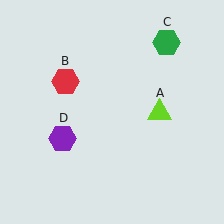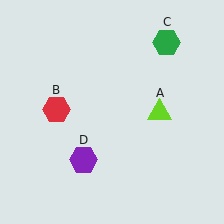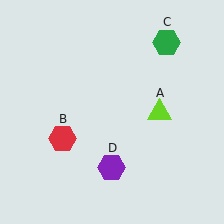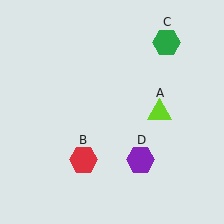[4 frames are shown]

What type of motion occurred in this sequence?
The red hexagon (object B), purple hexagon (object D) rotated counterclockwise around the center of the scene.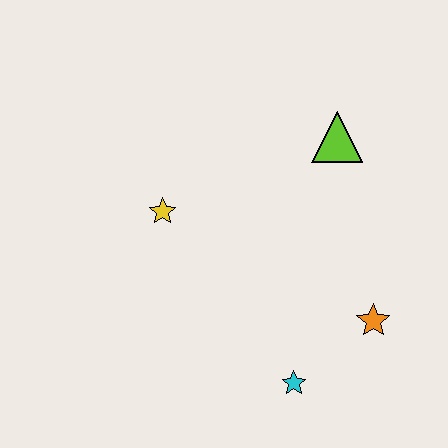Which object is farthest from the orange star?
The yellow star is farthest from the orange star.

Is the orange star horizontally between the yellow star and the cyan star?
No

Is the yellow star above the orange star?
Yes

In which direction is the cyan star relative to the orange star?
The cyan star is to the left of the orange star.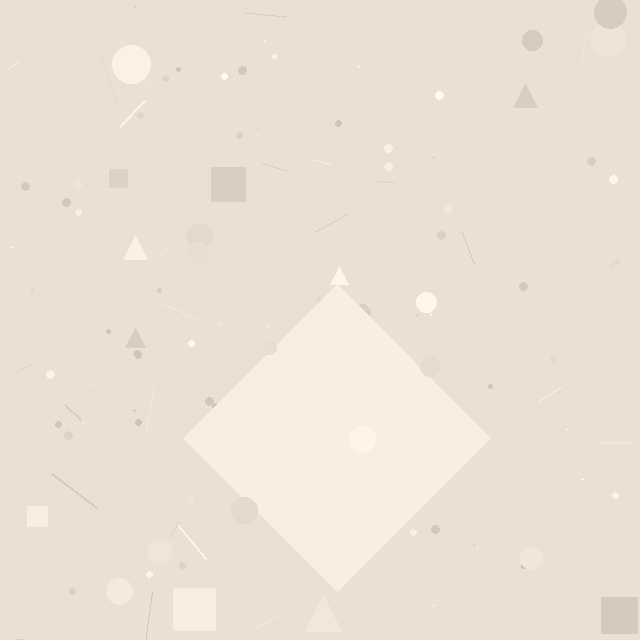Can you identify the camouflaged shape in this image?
The camouflaged shape is a diamond.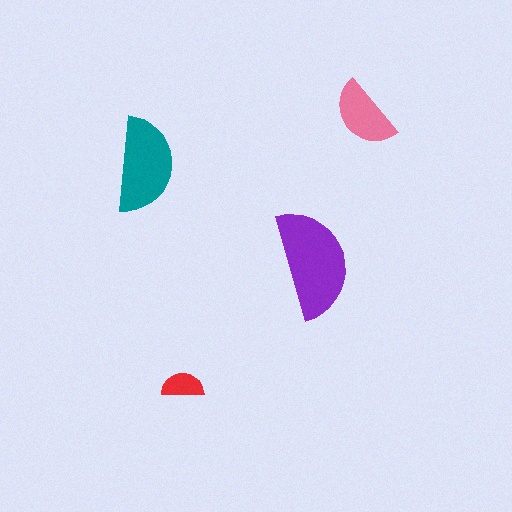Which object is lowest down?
The red semicircle is bottommost.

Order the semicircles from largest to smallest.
the purple one, the teal one, the pink one, the red one.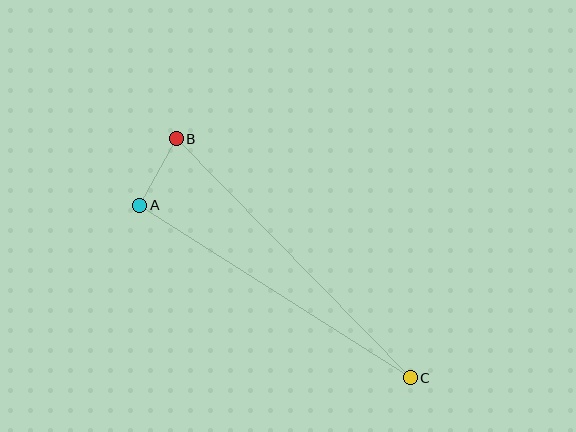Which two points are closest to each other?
Points A and B are closest to each other.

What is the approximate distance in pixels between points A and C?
The distance between A and C is approximately 321 pixels.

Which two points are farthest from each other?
Points B and C are farthest from each other.